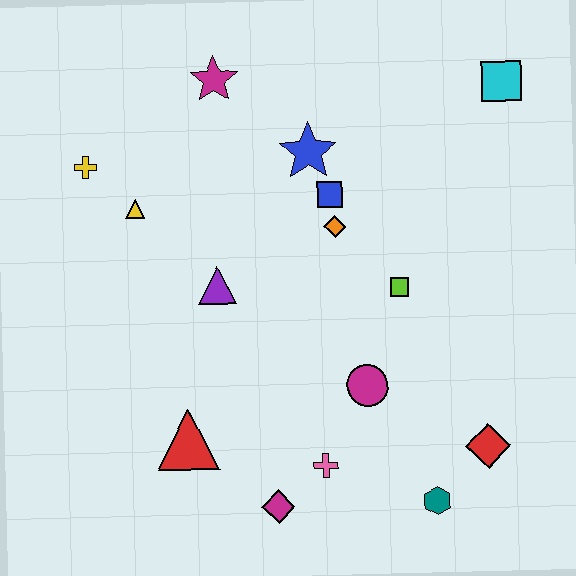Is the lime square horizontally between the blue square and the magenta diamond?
No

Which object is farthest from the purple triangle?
The cyan square is farthest from the purple triangle.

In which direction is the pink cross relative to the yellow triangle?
The pink cross is below the yellow triangle.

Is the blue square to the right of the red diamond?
No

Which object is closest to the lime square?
The orange diamond is closest to the lime square.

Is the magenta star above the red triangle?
Yes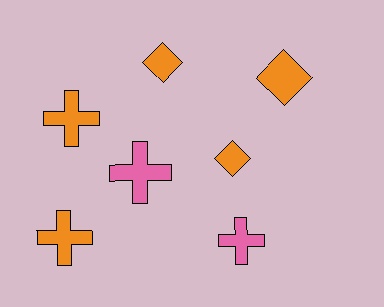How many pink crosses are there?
There are 2 pink crosses.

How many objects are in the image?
There are 7 objects.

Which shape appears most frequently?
Cross, with 4 objects.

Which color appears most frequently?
Orange, with 5 objects.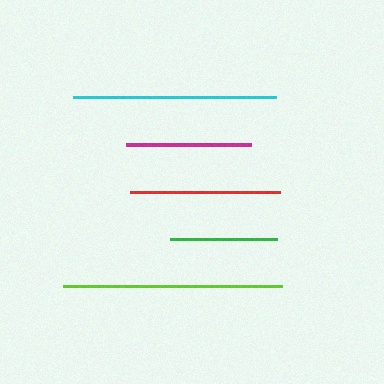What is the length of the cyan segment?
The cyan segment is approximately 202 pixels long.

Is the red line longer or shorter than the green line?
The red line is longer than the green line.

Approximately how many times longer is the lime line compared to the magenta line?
The lime line is approximately 1.7 times the length of the magenta line.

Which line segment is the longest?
The lime line is the longest at approximately 219 pixels.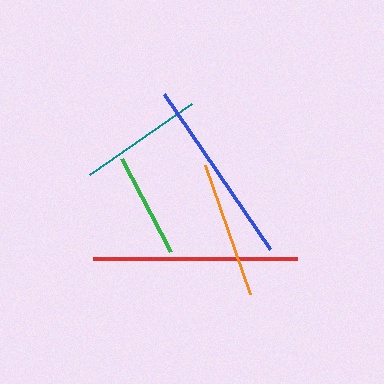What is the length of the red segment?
The red segment is approximately 204 pixels long.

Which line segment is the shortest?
The green line is the shortest at approximately 105 pixels.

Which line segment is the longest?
The red line is the longest at approximately 204 pixels.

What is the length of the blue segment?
The blue segment is approximately 187 pixels long.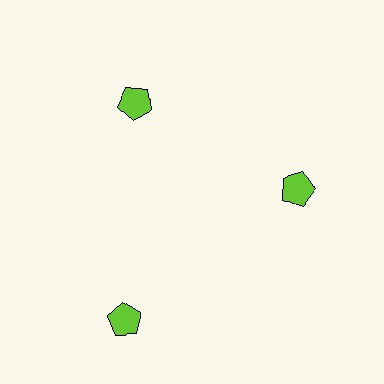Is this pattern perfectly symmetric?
No. The 3 lime pentagons are arranged in a ring, but one element near the 7 o'clock position is pushed outward from the center, breaking the 3-fold rotational symmetry.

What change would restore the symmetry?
The symmetry would be restored by moving it inward, back onto the ring so that all 3 pentagons sit at equal angles and equal distance from the center.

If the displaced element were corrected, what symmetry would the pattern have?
It would have 3-fold rotational symmetry — the pattern would map onto itself every 120 degrees.